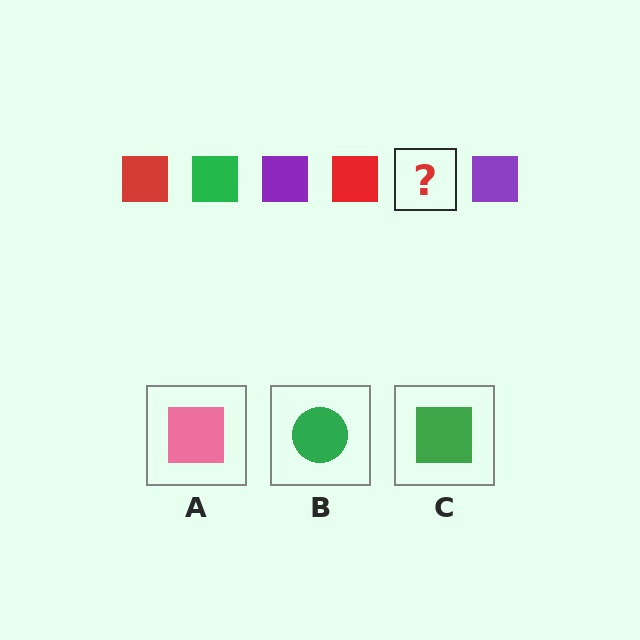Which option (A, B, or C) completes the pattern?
C.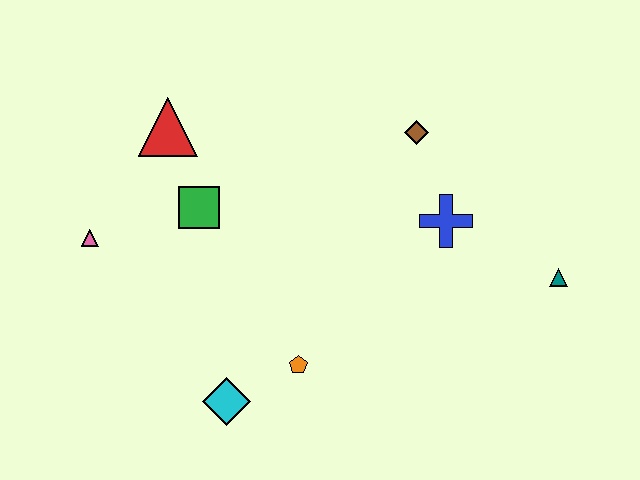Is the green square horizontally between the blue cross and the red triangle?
Yes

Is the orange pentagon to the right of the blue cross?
No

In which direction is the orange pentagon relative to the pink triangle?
The orange pentagon is to the right of the pink triangle.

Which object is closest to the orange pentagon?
The cyan diamond is closest to the orange pentagon.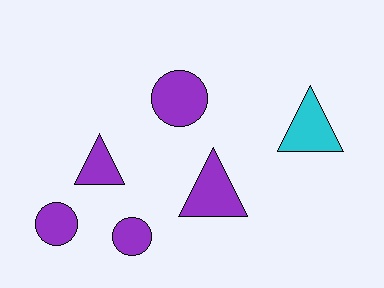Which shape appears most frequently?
Triangle, with 3 objects.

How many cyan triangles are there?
There is 1 cyan triangle.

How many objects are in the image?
There are 6 objects.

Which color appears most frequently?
Purple, with 5 objects.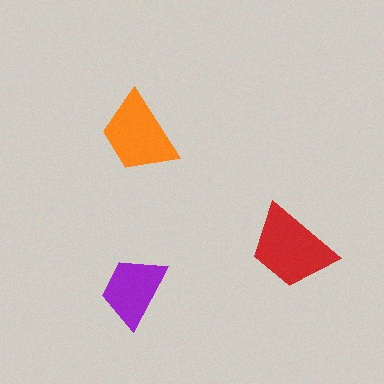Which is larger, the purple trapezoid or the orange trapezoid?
The orange one.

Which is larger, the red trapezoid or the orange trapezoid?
The red one.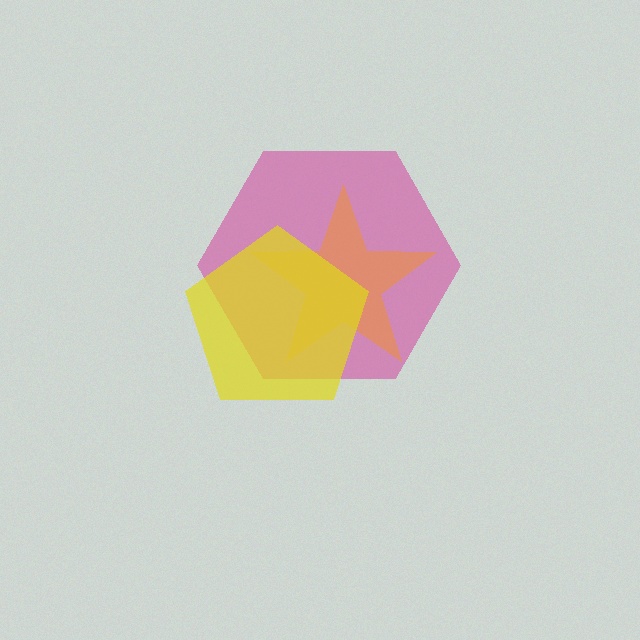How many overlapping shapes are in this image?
There are 3 overlapping shapes in the image.